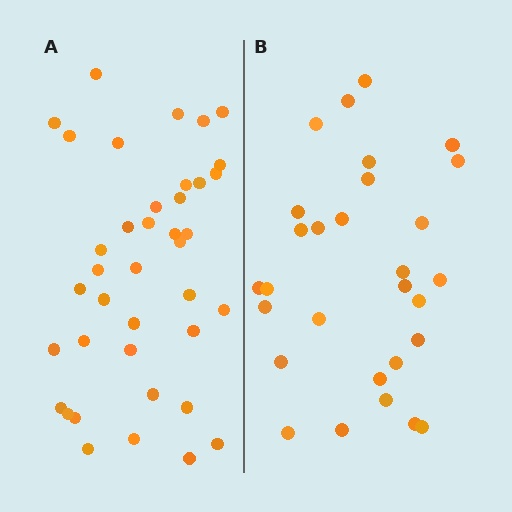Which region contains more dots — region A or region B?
Region A (the left region) has more dots.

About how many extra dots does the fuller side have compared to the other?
Region A has roughly 10 or so more dots than region B.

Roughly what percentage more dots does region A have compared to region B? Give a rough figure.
About 35% more.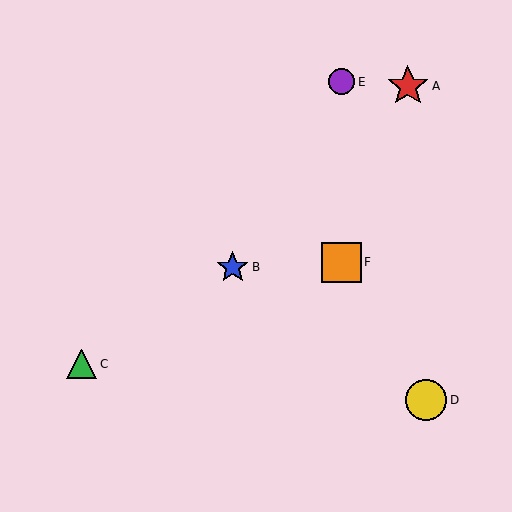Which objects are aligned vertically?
Objects E, F are aligned vertically.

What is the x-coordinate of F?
Object F is at x≈341.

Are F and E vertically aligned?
Yes, both are at x≈341.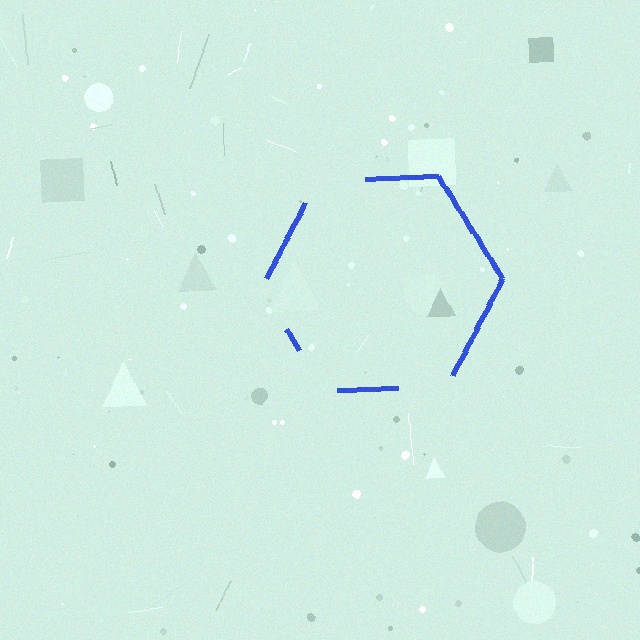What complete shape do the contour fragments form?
The contour fragments form a hexagon.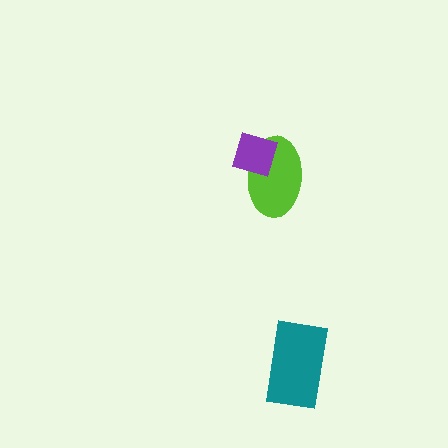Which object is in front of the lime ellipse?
The purple diamond is in front of the lime ellipse.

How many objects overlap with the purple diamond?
1 object overlaps with the purple diamond.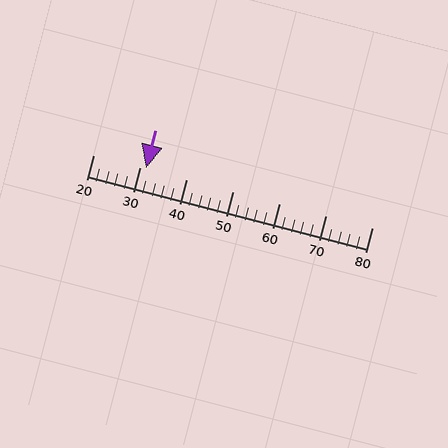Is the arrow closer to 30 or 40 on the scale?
The arrow is closer to 30.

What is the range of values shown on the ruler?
The ruler shows values from 20 to 80.